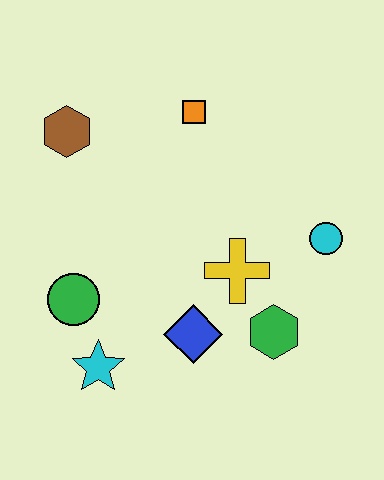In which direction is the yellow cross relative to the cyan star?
The yellow cross is to the right of the cyan star.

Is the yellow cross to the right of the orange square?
Yes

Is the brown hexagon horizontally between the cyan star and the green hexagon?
No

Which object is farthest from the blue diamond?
The brown hexagon is farthest from the blue diamond.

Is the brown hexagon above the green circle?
Yes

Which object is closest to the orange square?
The brown hexagon is closest to the orange square.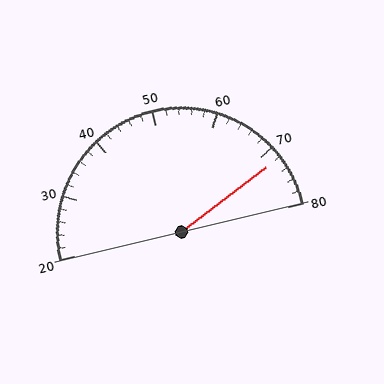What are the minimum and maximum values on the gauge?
The gauge ranges from 20 to 80.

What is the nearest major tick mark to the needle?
The nearest major tick mark is 70.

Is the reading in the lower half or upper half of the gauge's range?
The reading is in the upper half of the range (20 to 80).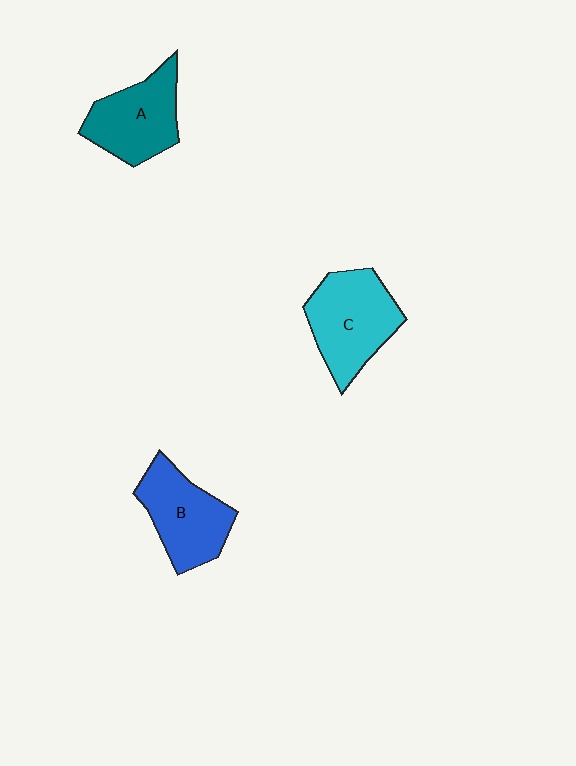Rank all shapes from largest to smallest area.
From largest to smallest: C (cyan), B (blue), A (teal).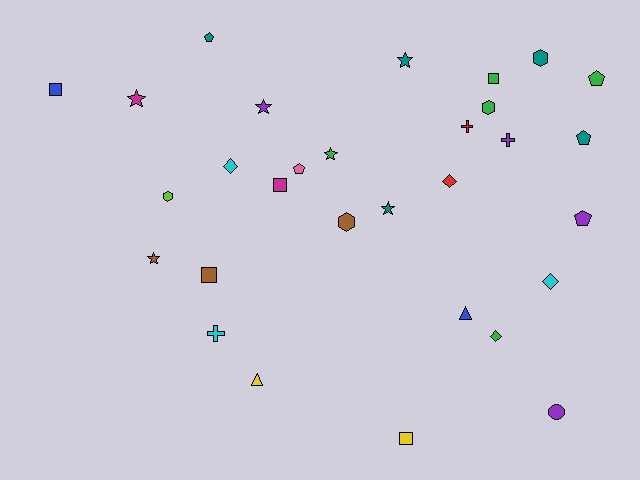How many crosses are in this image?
There are 3 crosses.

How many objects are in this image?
There are 30 objects.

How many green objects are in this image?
There are 5 green objects.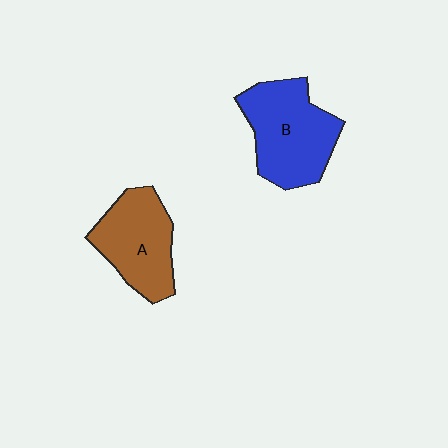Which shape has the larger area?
Shape B (blue).